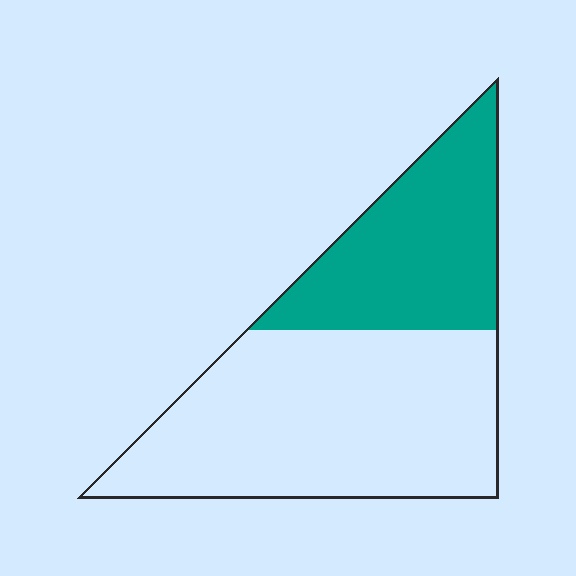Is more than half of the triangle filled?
No.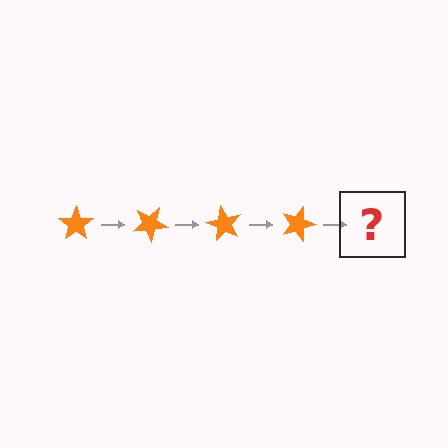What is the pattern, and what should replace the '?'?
The pattern is that the star rotates 30 degrees each step. The '?' should be an orange star rotated 120 degrees.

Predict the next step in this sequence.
The next step is an orange star rotated 120 degrees.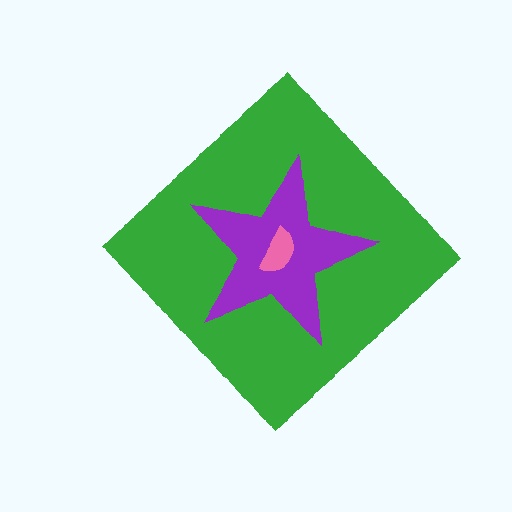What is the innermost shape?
The pink semicircle.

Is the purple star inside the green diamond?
Yes.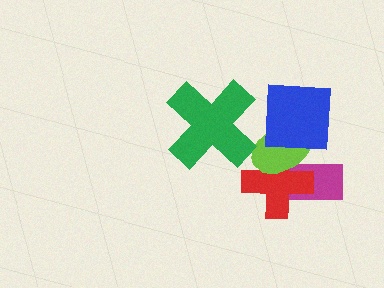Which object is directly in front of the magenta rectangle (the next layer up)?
The red cross is directly in front of the magenta rectangle.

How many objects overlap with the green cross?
0 objects overlap with the green cross.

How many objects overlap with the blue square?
1 object overlaps with the blue square.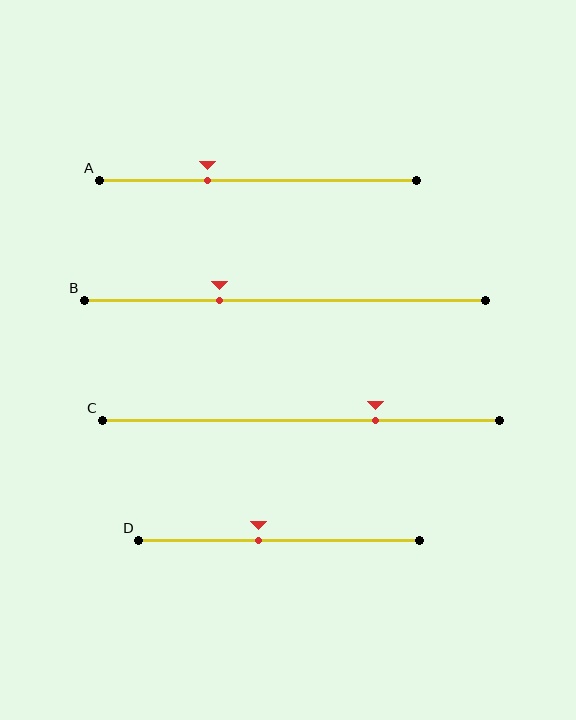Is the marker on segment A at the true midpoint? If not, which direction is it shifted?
No, the marker on segment A is shifted to the left by about 16% of the segment length.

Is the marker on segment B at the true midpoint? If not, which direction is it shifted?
No, the marker on segment B is shifted to the left by about 16% of the segment length.